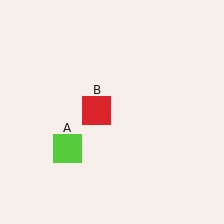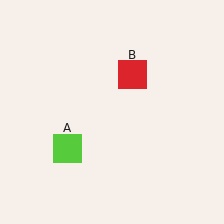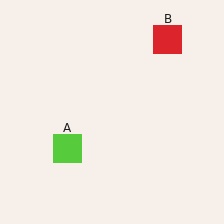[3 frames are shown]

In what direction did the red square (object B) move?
The red square (object B) moved up and to the right.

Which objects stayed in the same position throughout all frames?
Lime square (object A) remained stationary.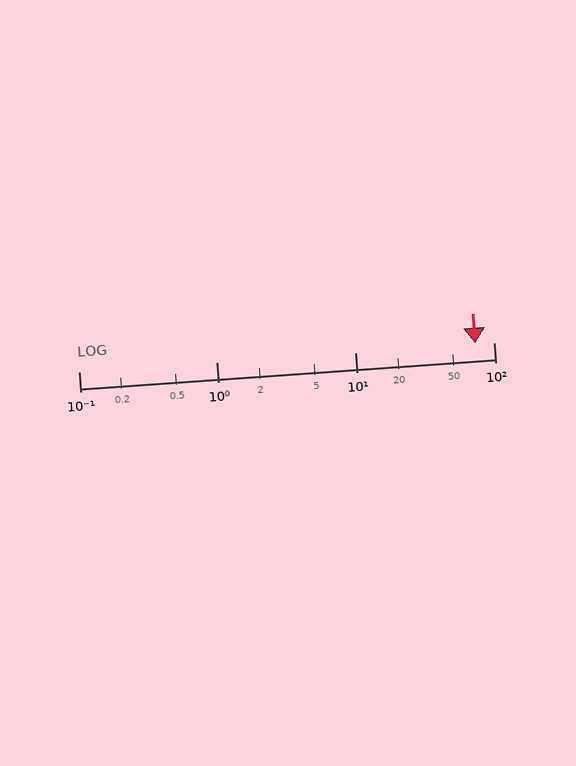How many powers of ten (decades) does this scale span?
The scale spans 3 decades, from 0.1 to 100.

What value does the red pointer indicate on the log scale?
The pointer indicates approximately 74.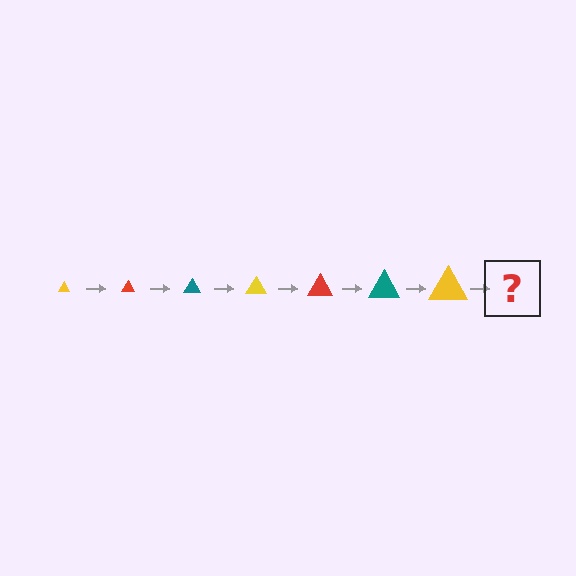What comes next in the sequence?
The next element should be a red triangle, larger than the previous one.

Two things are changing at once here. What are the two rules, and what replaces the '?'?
The two rules are that the triangle grows larger each step and the color cycles through yellow, red, and teal. The '?' should be a red triangle, larger than the previous one.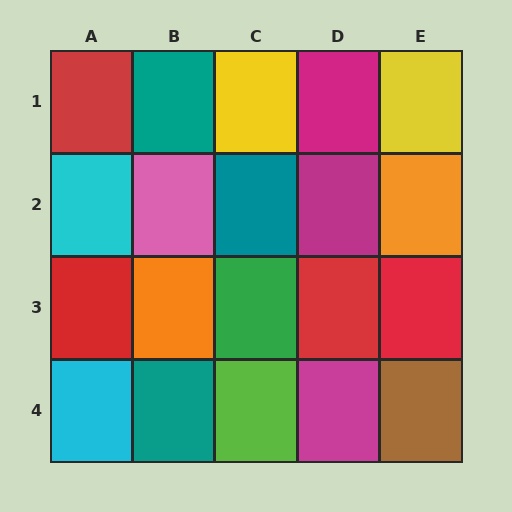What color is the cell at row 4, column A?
Cyan.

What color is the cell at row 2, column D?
Magenta.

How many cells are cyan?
2 cells are cyan.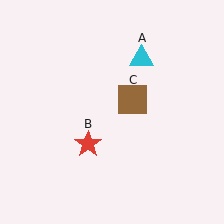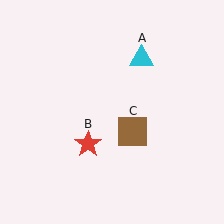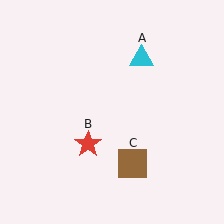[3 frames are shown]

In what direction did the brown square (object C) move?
The brown square (object C) moved down.